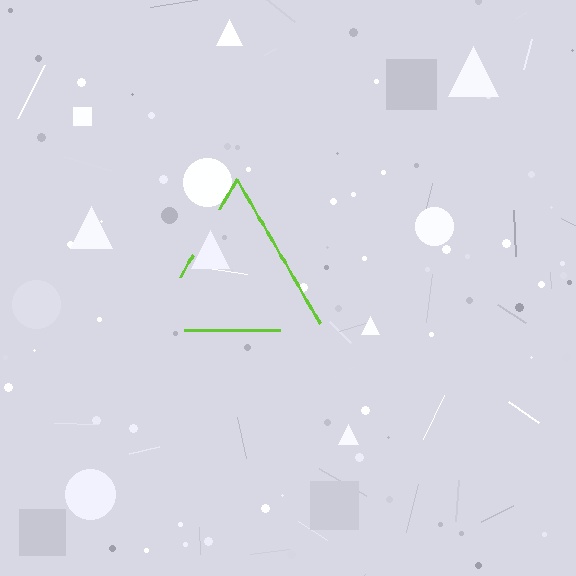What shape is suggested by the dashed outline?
The dashed outline suggests a triangle.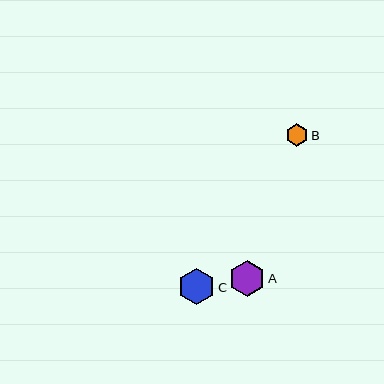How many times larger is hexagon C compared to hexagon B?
Hexagon C is approximately 1.6 times the size of hexagon B.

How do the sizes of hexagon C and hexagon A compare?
Hexagon C and hexagon A are approximately the same size.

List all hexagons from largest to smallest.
From largest to smallest: C, A, B.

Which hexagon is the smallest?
Hexagon B is the smallest with a size of approximately 23 pixels.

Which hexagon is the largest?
Hexagon C is the largest with a size of approximately 36 pixels.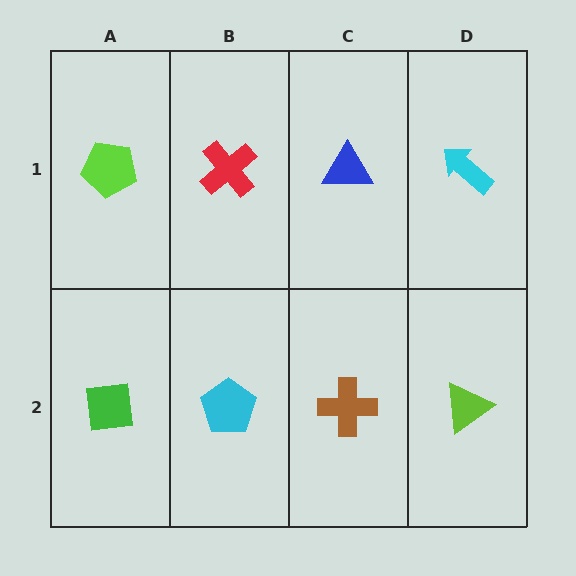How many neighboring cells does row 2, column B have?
3.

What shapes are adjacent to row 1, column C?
A brown cross (row 2, column C), a red cross (row 1, column B), a cyan arrow (row 1, column D).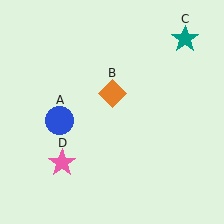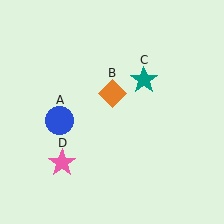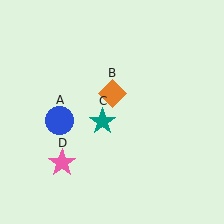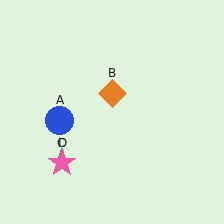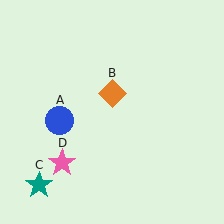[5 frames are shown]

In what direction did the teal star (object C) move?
The teal star (object C) moved down and to the left.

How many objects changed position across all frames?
1 object changed position: teal star (object C).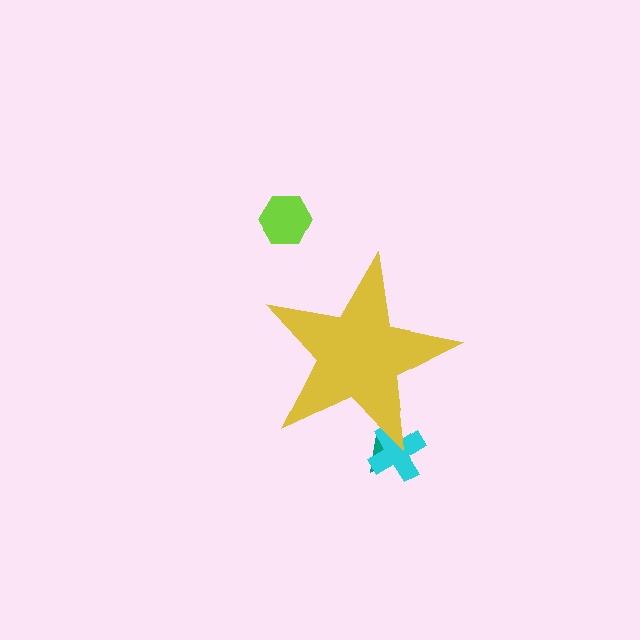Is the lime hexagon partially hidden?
No, the lime hexagon is fully visible.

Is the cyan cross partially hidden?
Yes, the cyan cross is partially hidden behind the yellow star.